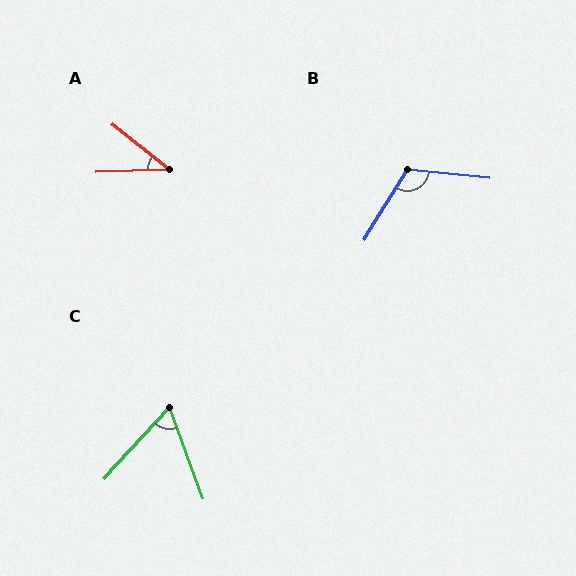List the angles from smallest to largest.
A (40°), C (62°), B (116°).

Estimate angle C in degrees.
Approximately 62 degrees.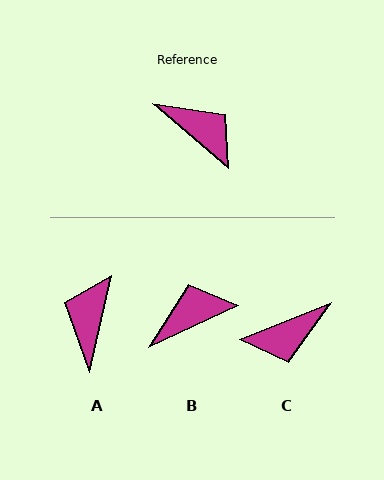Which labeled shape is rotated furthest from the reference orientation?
A, about 117 degrees away.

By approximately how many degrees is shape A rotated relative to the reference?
Approximately 117 degrees counter-clockwise.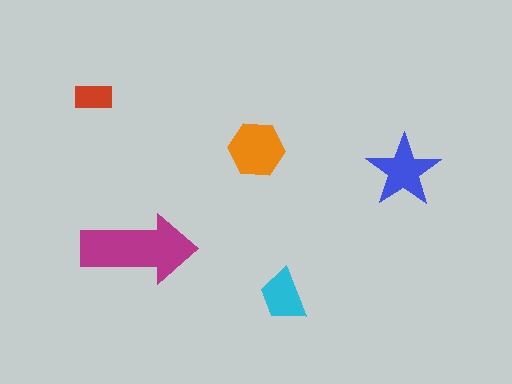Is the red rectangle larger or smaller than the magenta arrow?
Smaller.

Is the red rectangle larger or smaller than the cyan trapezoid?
Smaller.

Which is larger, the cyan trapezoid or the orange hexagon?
The orange hexagon.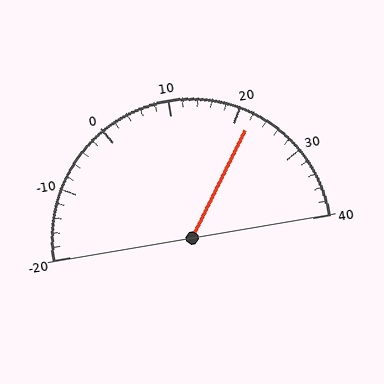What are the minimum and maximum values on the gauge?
The gauge ranges from -20 to 40.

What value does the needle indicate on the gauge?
The needle indicates approximately 22.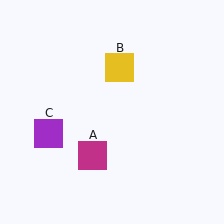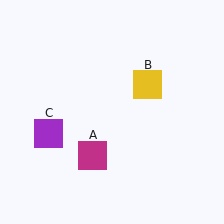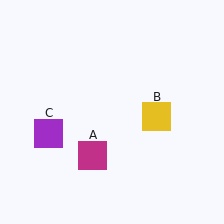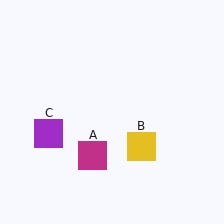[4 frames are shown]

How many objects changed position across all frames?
1 object changed position: yellow square (object B).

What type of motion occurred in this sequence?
The yellow square (object B) rotated clockwise around the center of the scene.